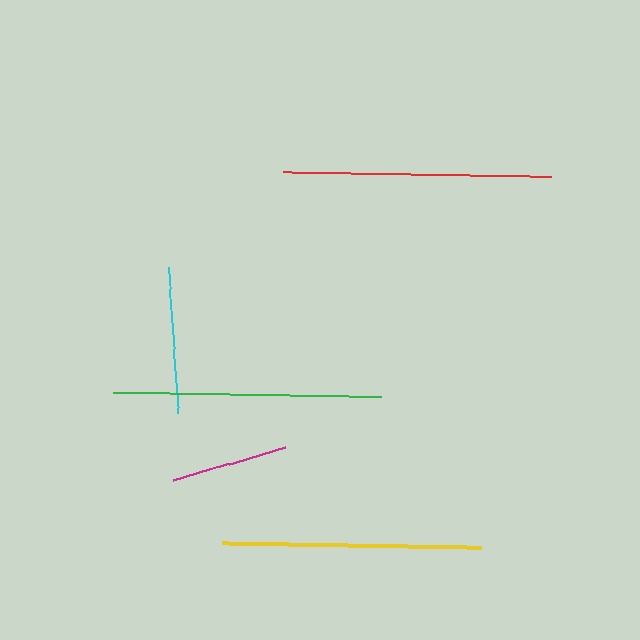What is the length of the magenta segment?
The magenta segment is approximately 116 pixels long.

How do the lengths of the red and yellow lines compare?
The red and yellow lines are approximately the same length.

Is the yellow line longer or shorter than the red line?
The red line is longer than the yellow line.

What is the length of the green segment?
The green segment is approximately 268 pixels long.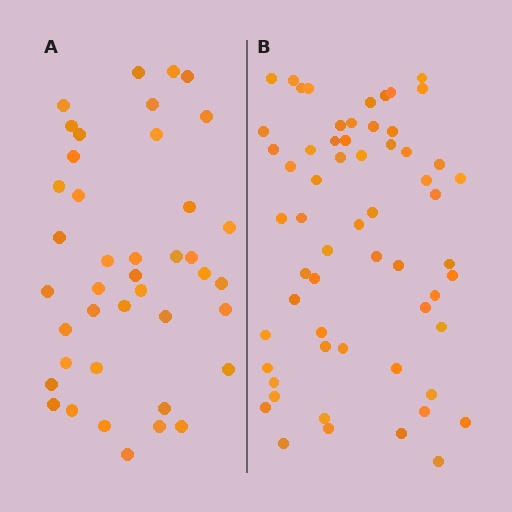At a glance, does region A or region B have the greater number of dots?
Region B (the right region) has more dots.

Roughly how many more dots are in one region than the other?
Region B has approximately 20 more dots than region A.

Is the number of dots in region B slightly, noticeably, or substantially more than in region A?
Region B has substantially more. The ratio is roughly 1.5 to 1.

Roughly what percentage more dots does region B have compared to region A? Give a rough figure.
About 45% more.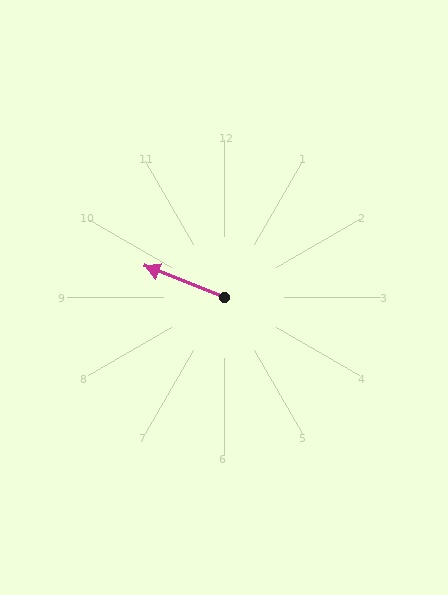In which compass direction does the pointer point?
West.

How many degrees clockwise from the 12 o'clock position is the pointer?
Approximately 292 degrees.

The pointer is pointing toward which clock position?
Roughly 10 o'clock.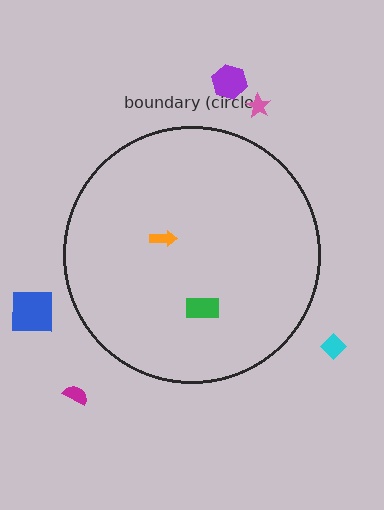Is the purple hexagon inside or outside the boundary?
Outside.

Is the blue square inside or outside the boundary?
Outside.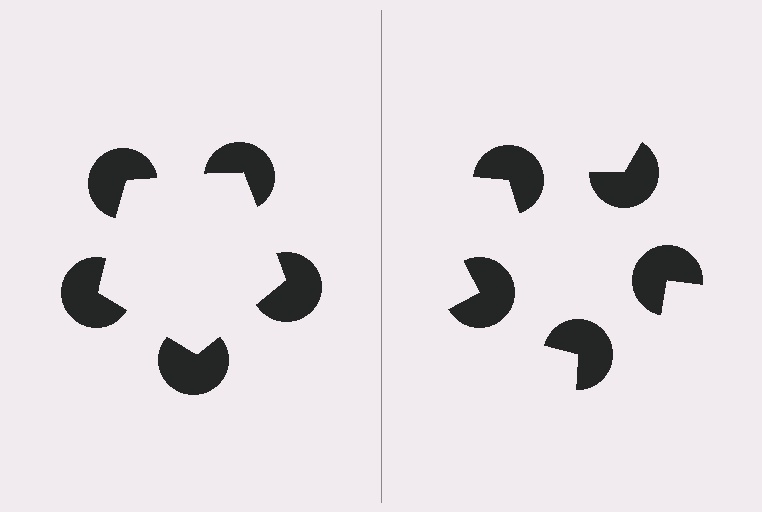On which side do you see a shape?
An illusory pentagon appears on the left side. On the right side the wedge cuts are rotated, so no coherent shape forms.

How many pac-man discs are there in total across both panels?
10 — 5 on each side.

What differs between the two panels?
The pac-man discs are positioned identically on both sides; only the wedge orientations differ. On the left they align to a pentagon; on the right they are misaligned.